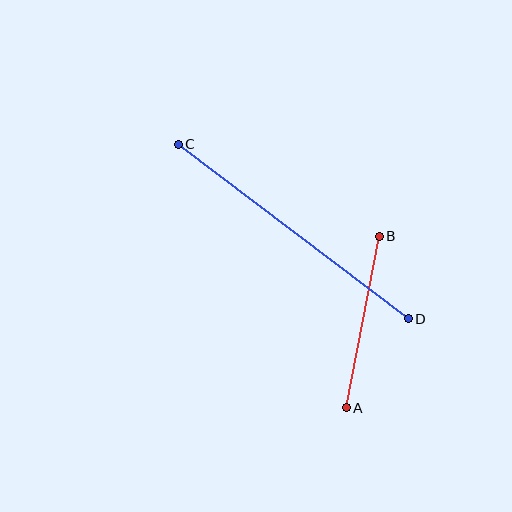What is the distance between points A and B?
The distance is approximately 175 pixels.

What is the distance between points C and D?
The distance is approximately 289 pixels.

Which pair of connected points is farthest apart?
Points C and D are farthest apart.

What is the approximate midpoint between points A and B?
The midpoint is at approximately (363, 322) pixels.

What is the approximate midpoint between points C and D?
The midpoint is at approximately (293, 231) pixels.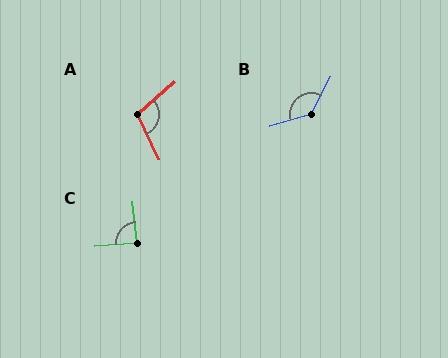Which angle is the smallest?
C, at approximately 89 degrees.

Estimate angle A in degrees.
Approximately 106 degrees.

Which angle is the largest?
B, at approximately 133 degrees.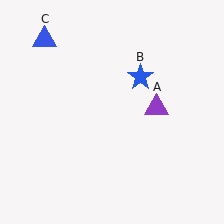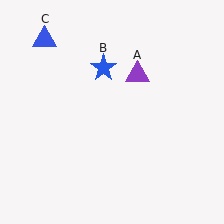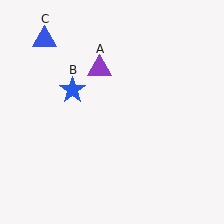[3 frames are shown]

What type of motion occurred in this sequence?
The purple triangle (object A), blue star (object B) rotated counterclockwise around the center of the scene.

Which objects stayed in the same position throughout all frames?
Blue triangle (object C) remained stationary.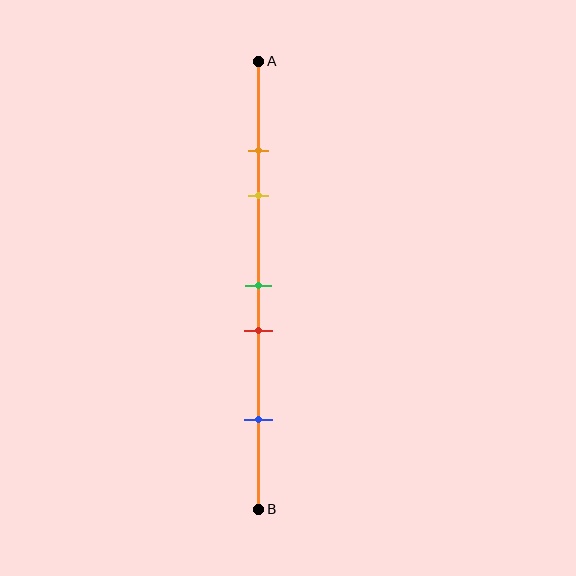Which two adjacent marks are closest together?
The orange and yellow marks are the closest adjacent pair.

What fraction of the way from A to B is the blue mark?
The blue mark is approximately 80% (0.8) of the way from A to B.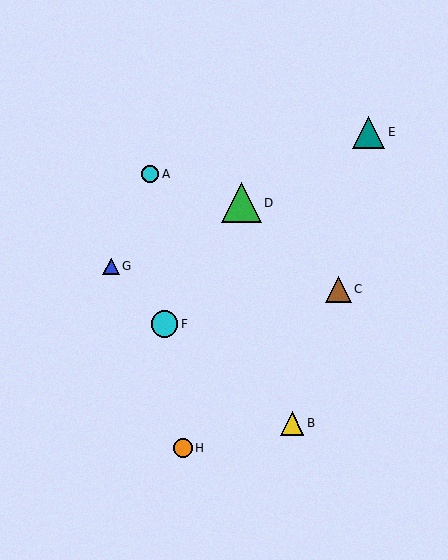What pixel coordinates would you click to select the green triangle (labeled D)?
Click at (241, 203) to select the green triangle D.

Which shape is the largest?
The green triangle (labeled D) is the largest.